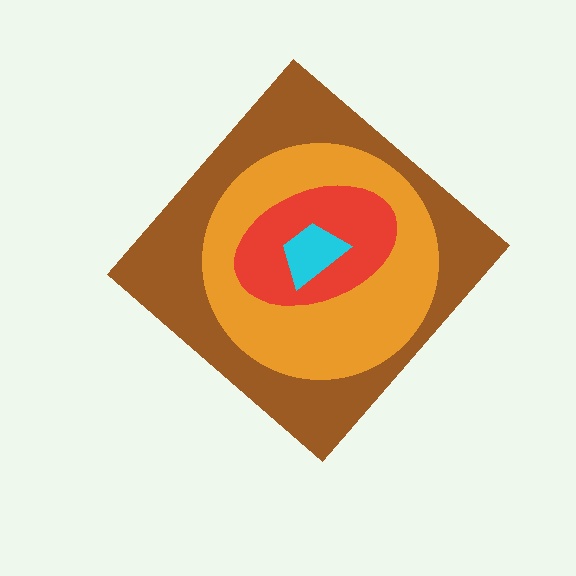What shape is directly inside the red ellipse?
The cyan trapezoid.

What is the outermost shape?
The brown diamond.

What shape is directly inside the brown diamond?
The orange circle.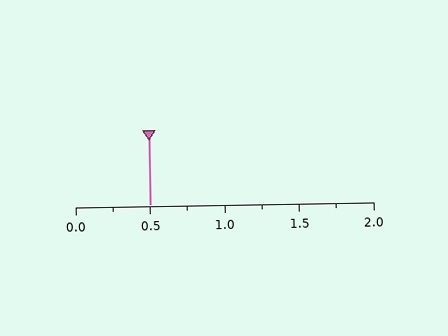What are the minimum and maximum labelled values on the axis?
The axis runs from 0.0 to 2.0.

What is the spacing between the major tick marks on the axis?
The major ticks are spaced 0.5 apart.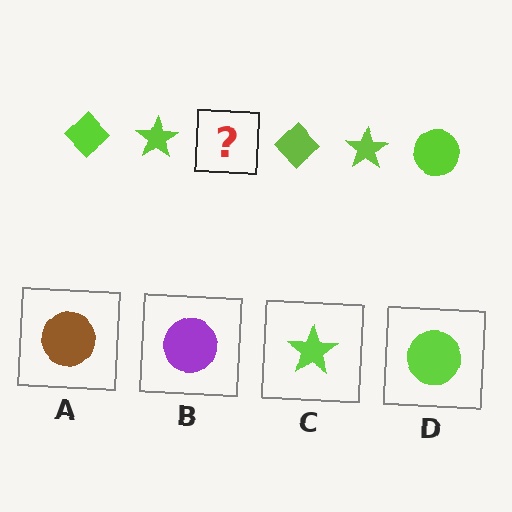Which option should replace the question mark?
Option D.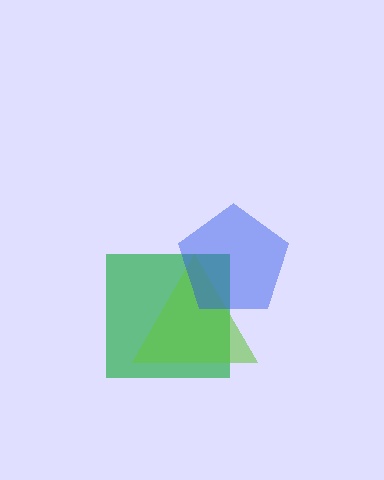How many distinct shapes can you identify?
There are 3 distinct shapes: a green square, a lime triangle, a blue pentagon.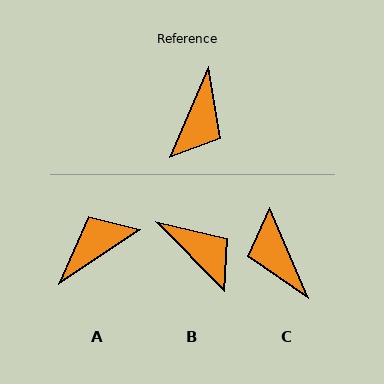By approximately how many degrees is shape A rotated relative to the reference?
Approximately 147 degrees counter-clockwise.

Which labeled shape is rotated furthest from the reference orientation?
A, about 147 degrees away.